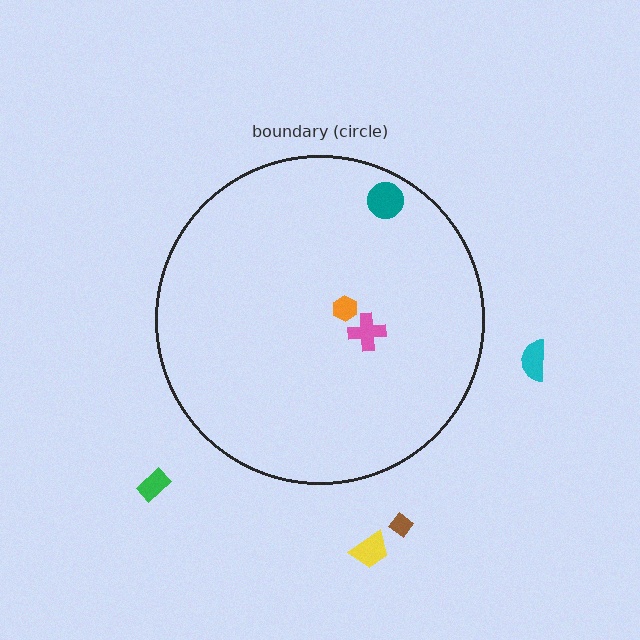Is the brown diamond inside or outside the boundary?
Outside.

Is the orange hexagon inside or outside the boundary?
Inside.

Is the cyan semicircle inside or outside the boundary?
Outside.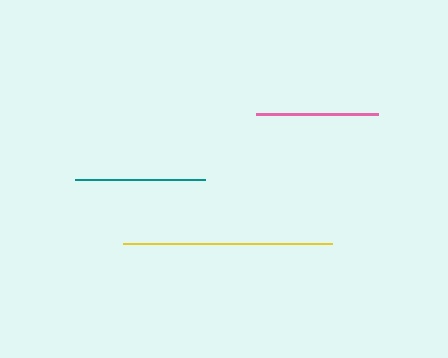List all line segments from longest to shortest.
From longest to shortest: yellow, teal, pink.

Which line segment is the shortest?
The pink line is the shortest at approximately 122 pixels.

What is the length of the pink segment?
The pink segment is approximately 122 pixels long.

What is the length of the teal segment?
The teal segment is approximately 131 pixels long.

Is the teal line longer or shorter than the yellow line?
The yellow line is longer than the teal line.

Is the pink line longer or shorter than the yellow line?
The yellow line is longer than the pink line.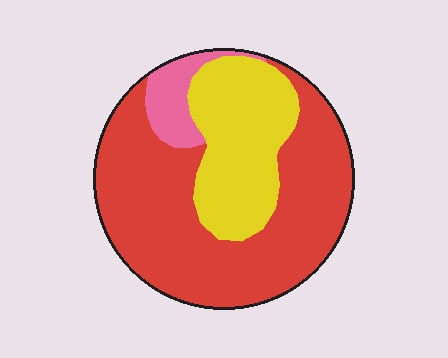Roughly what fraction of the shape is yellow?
Yellow takes up about one quarter (1/4) of the shape.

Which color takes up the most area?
Red, at roughly 65%.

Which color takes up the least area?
Pink, at roughly 10%.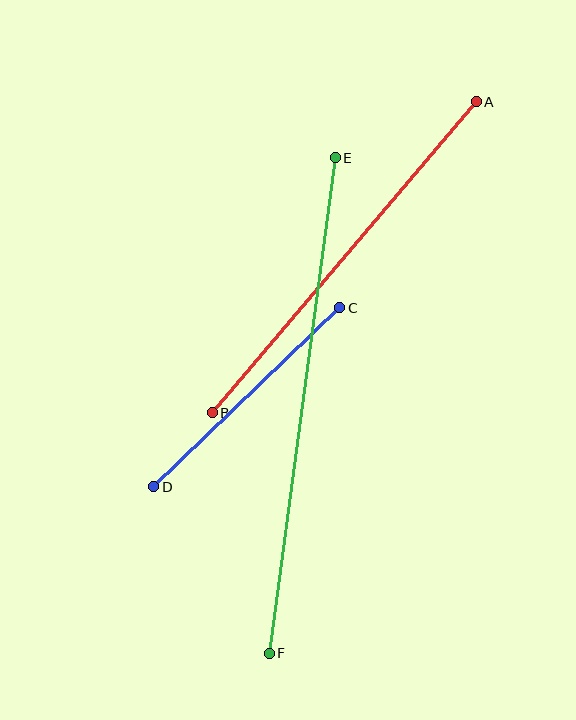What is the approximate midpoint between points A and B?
The midpoint is at approximately (344, 257) pixels.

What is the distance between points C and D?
The distance is approximately 258 pixels.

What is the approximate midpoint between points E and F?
The midpoint is at approximately (302, 406) pixels.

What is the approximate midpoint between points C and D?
The midpoint is at approximately (247, 397) pixels.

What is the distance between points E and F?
The distance is approximately 500 pixels.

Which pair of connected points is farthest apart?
Points E and F are farthest apart.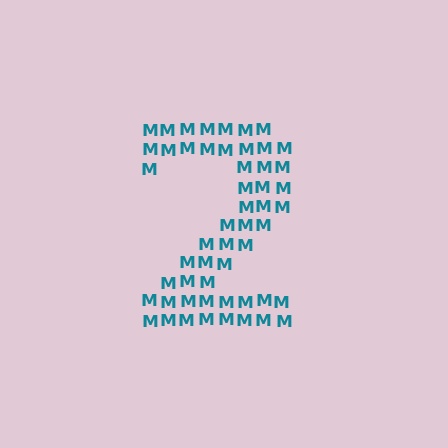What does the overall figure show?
The overall figure shows the digit 2.